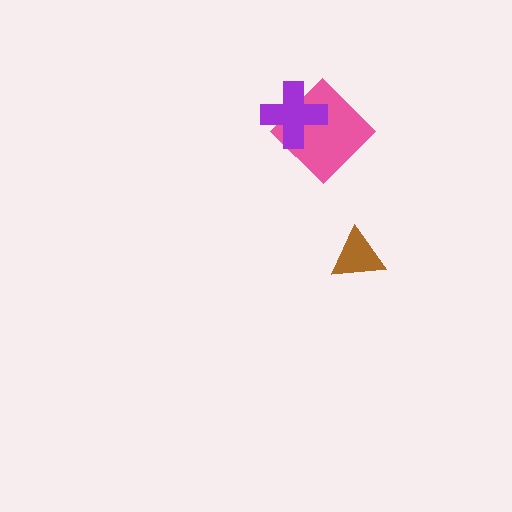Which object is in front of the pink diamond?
The purple cross is in front of the pink diamond.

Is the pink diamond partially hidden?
Yes, it is partially covered by another shape.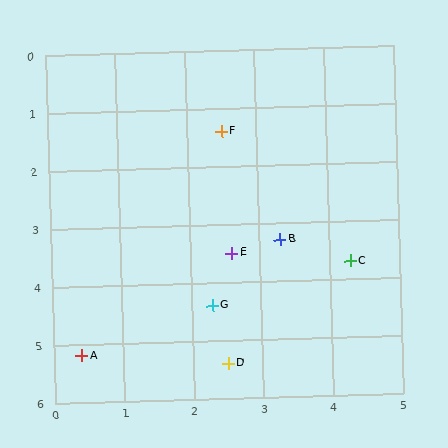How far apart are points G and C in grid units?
Points G and C are about 2.1 grid units apart.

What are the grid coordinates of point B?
Point B is at approximately (3.3, 3.3).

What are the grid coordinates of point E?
Point E is at approximately (2.6, 3.5).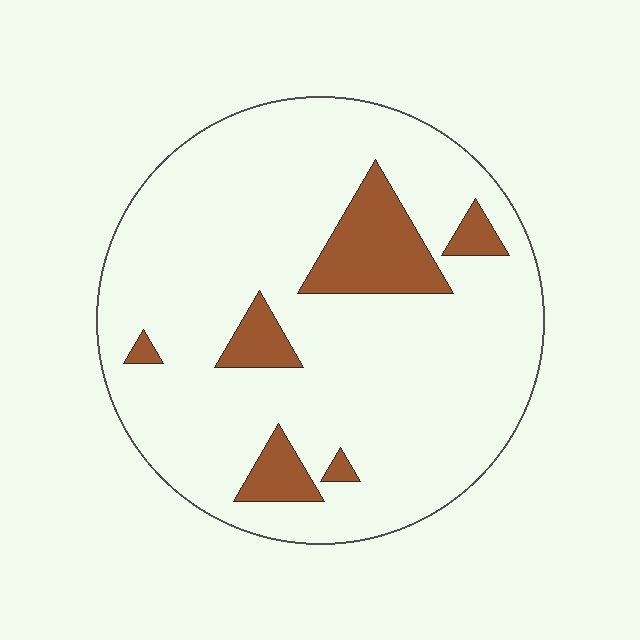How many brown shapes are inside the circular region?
6.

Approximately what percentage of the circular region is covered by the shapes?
Approximately 15%.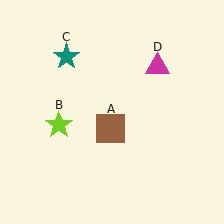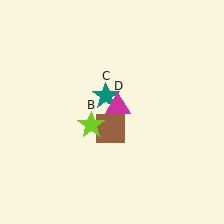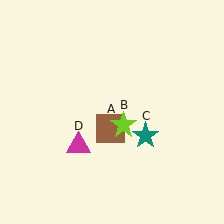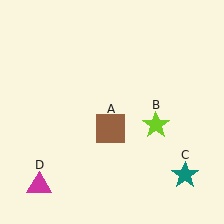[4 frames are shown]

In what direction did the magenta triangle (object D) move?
The magenta triangle (object D) moved down and to the left.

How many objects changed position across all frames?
3 objects changed position: lime star (object B), teal star (object C), magenta triangle (object D).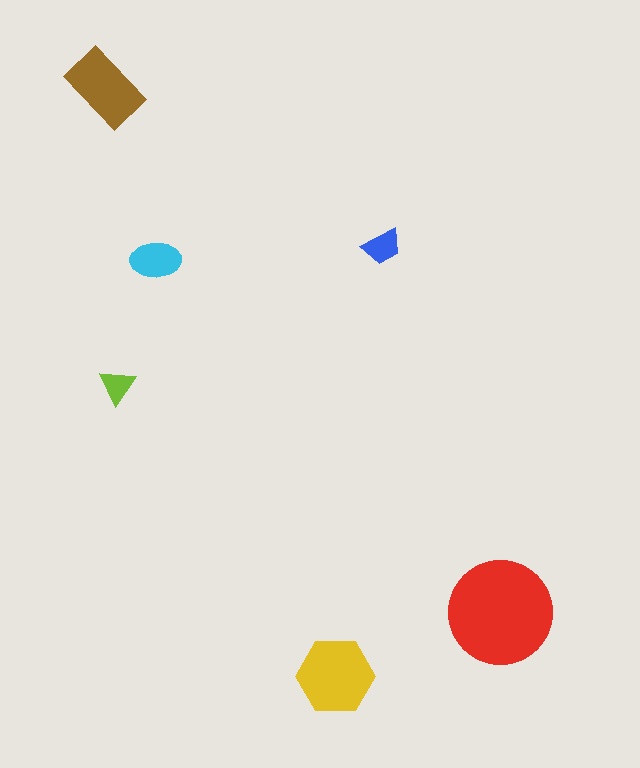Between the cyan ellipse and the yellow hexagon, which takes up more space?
The yellow hexagon.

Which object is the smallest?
The lime triangle.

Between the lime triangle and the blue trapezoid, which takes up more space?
The blue trapezoid.